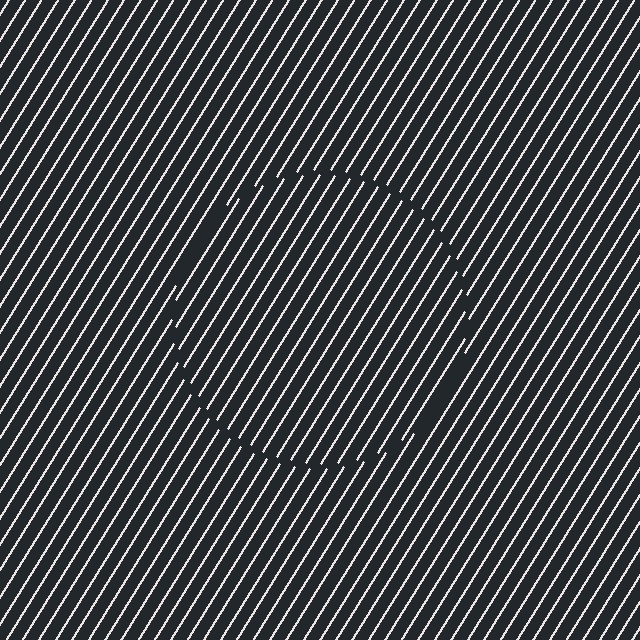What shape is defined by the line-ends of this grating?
An illusory circle. The interior of the shape contains the same grating, shifted by half a period — the contour is defined by the phase discontinuity where line-ends from the inner and outer gratings abut.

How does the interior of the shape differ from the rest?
The interior of the shape contains the same grating, shifted by half a period — the contour is defined by the phase discontinuity where line-ends from the inner and outer gratings abut.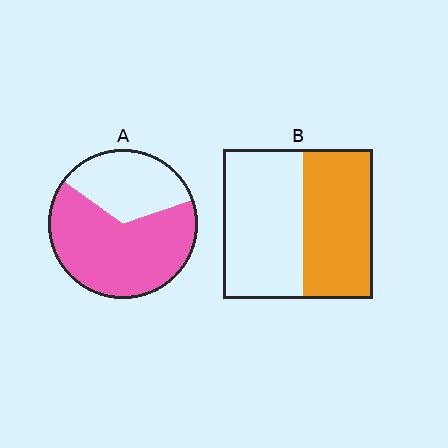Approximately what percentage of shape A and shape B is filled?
A is approximately 65% and B is approximately 45%.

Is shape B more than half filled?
Roughly half.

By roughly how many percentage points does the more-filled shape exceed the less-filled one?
By roughly 20 percentage points (A over B).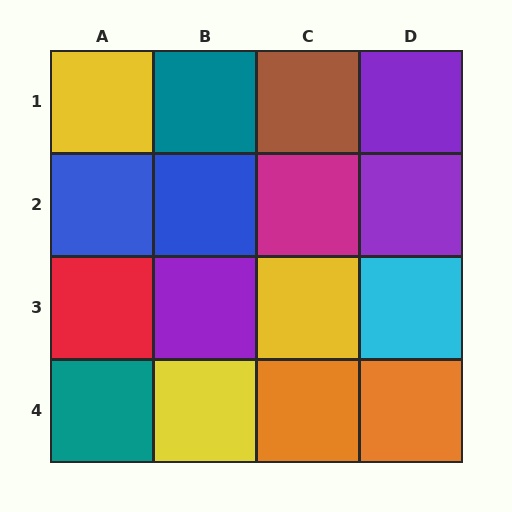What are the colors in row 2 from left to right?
Blue, blue, magenta, purple.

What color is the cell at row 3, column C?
Yellow.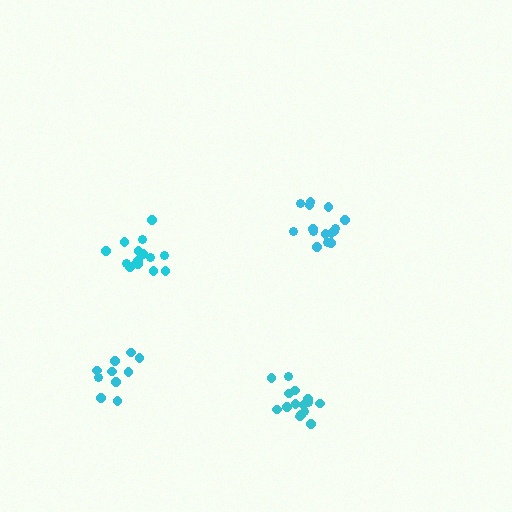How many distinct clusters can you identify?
There are 4 distinct clusters.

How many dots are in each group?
Group 1: 15 dots, Group 2: 10 dots, Group 3: 15 dots, Group 4: 15 dots (55 total).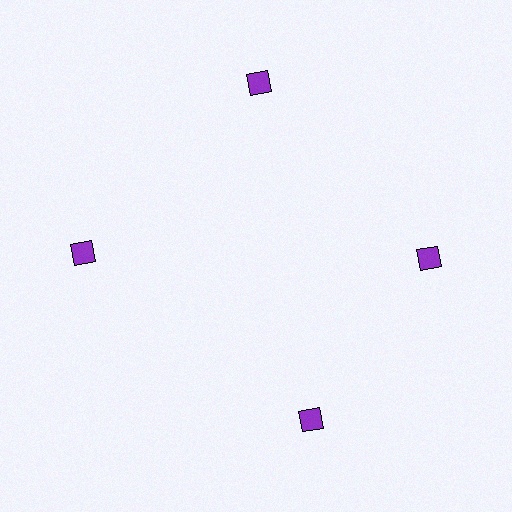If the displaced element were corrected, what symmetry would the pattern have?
It would have 4-fold rotational symmetry — the pattern would map onto itself every 90 degrees.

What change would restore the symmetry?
The symmetry would be restored by rotating it back into even spacing with its neighbors so that all 4 squares sit at equal angles and equal distance from the center.